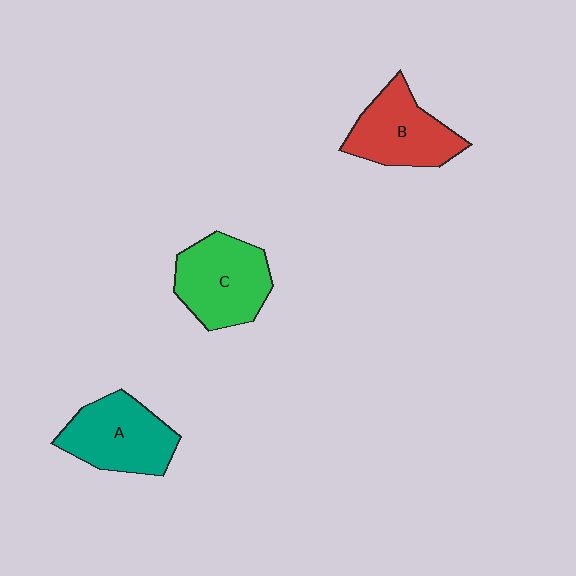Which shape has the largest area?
Shape C (green).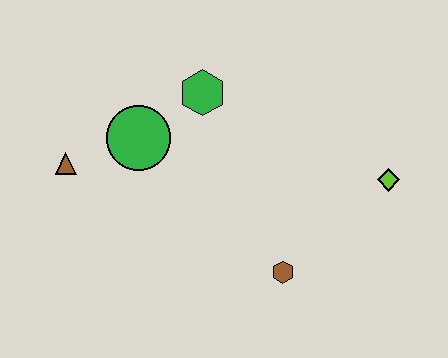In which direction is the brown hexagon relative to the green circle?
The brown hexagon is to the right of the green circle.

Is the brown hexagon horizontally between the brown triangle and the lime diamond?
Yes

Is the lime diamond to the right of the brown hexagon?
Yes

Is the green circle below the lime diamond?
No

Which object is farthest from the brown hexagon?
The brown triangle is farthest from the brown hexagon.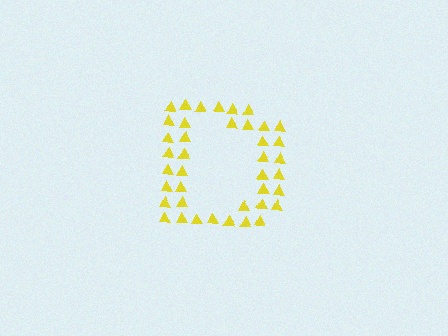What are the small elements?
The small elements are triangles.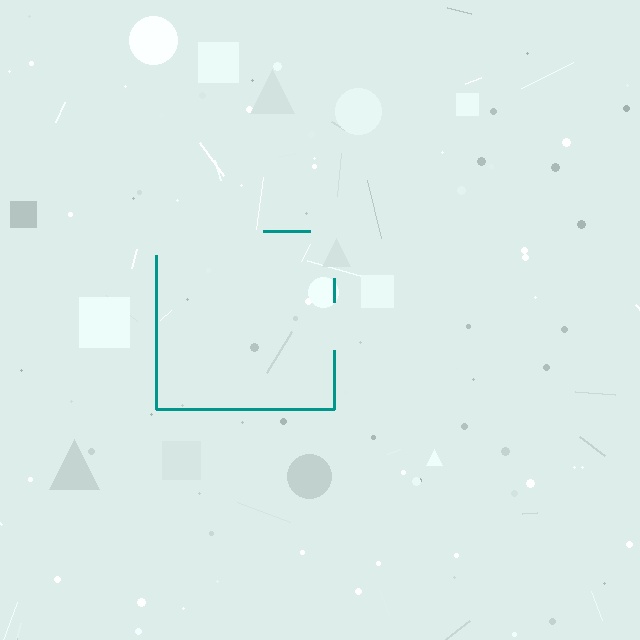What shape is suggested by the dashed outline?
The dashed outline suggests a square.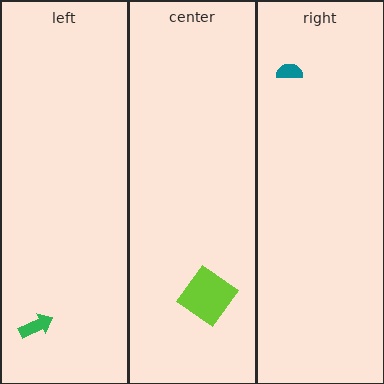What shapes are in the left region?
The green arrow.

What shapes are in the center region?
The lime diamond.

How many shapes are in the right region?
1.